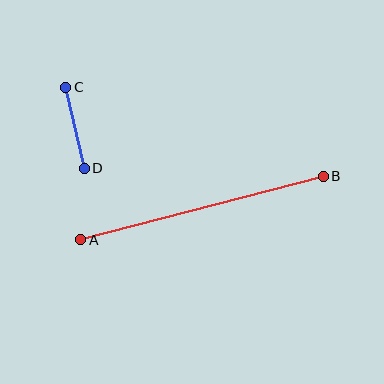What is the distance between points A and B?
The distance is approximately 251 pixels.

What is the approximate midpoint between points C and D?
The midpoint is at approximately (75, 128) pixels.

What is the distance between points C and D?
The distance is approximately 83 pixels.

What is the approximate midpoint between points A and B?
The midpoint is at approximately (202, 208) pixels.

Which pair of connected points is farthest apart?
Points A and B are farthest apart.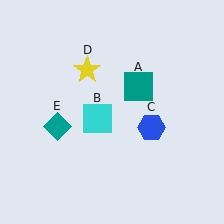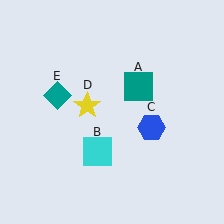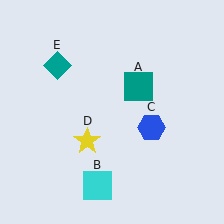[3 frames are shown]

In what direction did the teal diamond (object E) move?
The teal diamond (object E) moved up.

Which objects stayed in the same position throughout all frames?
Teal square (object A) and blue hexagon (object C) remained stationary.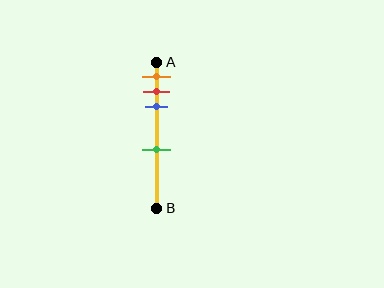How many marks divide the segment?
There are 4 marks dividing the segment.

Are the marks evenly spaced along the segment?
No, the marks are not evenly spaced.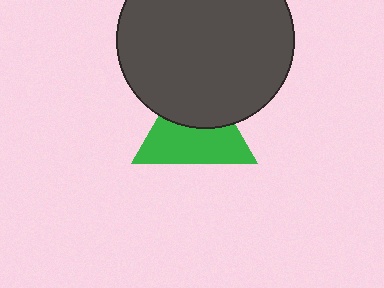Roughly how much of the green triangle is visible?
About half of it is visible (roughly 57%).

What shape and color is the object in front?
The object in front is a dark gray circle.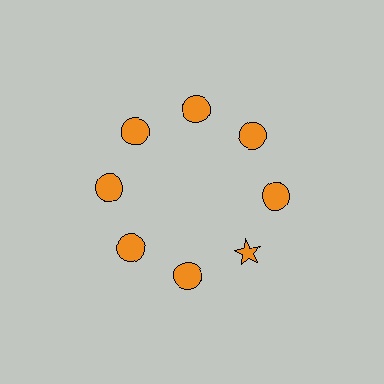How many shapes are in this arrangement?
There are 8 shapes arranged in a ring pattern.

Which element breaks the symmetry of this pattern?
The orange star at roughly the 4 o'clock position breaks the symmetry. All other shapes are orange circles.